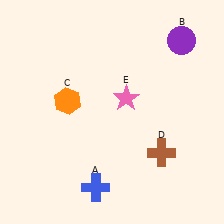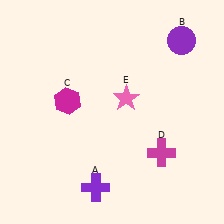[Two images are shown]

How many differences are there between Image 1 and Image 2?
There are 3 differences between the two images.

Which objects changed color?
A changed from blue to purple. C changed from orange to magenta. D changed from brown to magenta.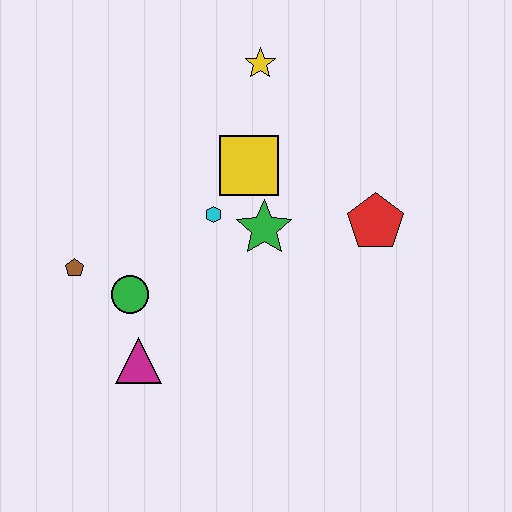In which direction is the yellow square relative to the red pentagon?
The yellow square is to the left of the red pentagon.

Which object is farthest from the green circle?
The yellow star is farthest from the green circle.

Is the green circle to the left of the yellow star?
Yes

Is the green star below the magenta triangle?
No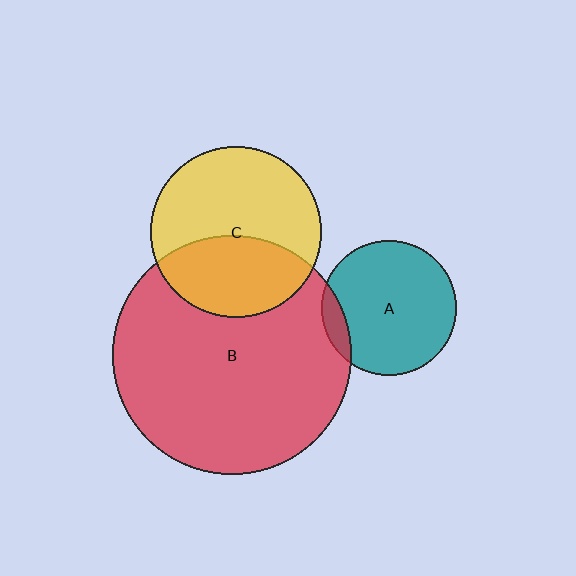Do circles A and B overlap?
Yes.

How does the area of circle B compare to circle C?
Approximately 2.0 times.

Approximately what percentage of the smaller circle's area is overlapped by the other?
Approximately 10%.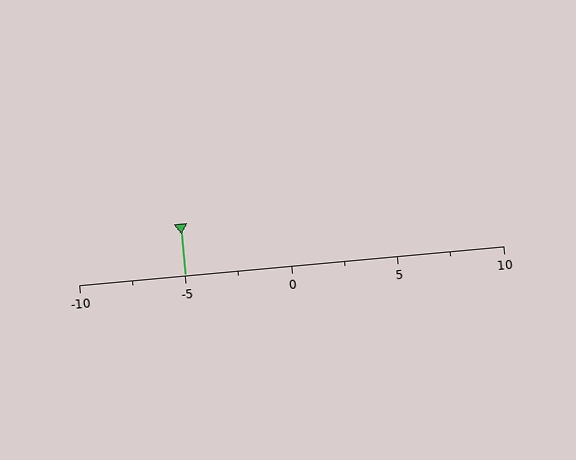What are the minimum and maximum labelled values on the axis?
The axis runs from -10 to 10.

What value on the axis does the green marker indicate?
The marker indicates approximately -5.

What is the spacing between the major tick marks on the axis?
The major ticks are spaced 5 apart.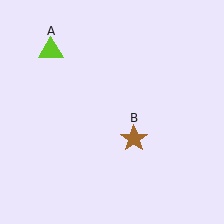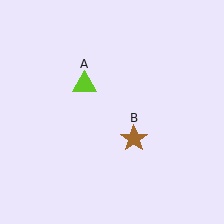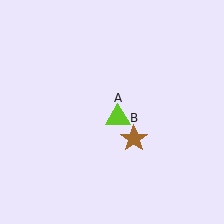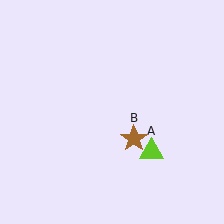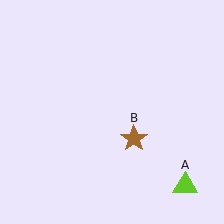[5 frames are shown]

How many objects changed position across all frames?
1 object changed position: lime triangle (object A).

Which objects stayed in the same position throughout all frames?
Brown star (object B) remained stationary.